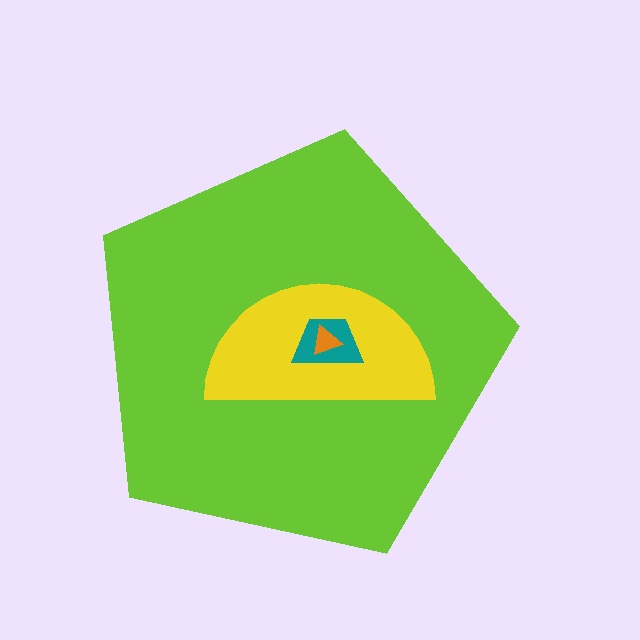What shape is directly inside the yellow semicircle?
The teal trapezoid.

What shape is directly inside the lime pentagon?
The yellow semicircle.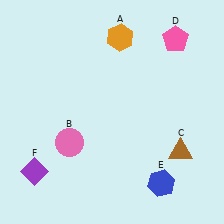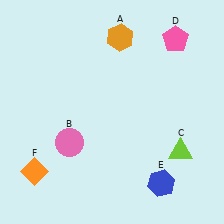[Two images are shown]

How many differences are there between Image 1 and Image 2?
There are 2 differences between the two images.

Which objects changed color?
C changed from brown to lime. F changed from purple to orange.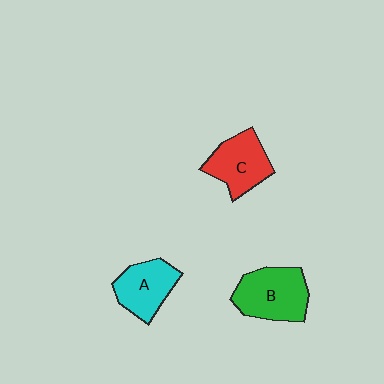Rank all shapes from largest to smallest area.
From largest to smallest: B (green), C (red), A (cyan).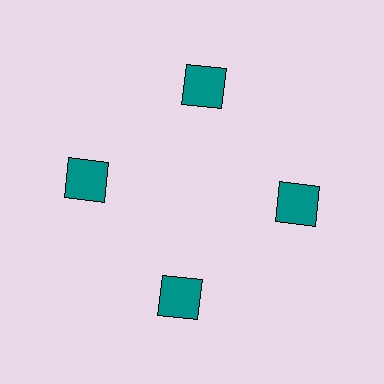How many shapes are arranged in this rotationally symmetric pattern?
There are 4 shapes, arranged in 4 groups of 1.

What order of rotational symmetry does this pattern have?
This pattern has 4-fold rotational symmetry.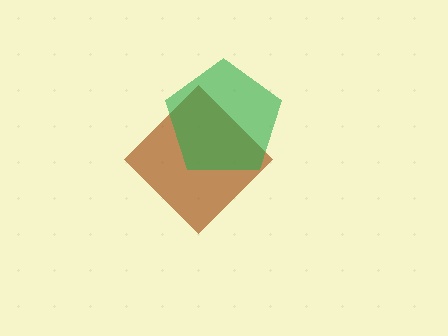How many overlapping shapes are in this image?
There are 2 overlapping shapes in the image.